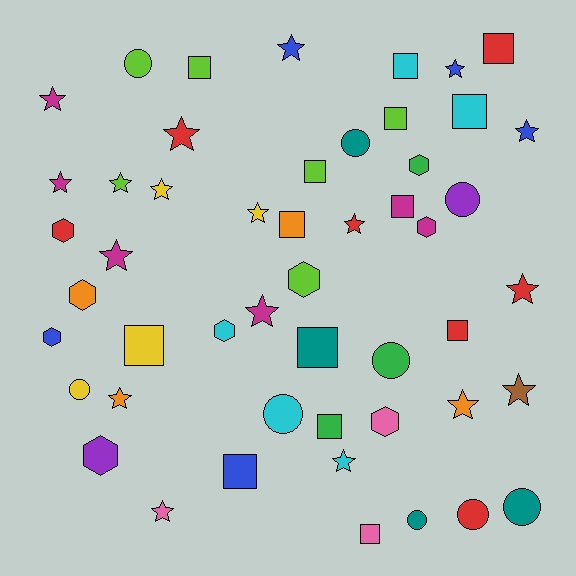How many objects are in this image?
There are 50 objects.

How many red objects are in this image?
There are 7 red objects.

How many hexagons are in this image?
There are 9 hexagons.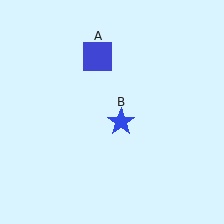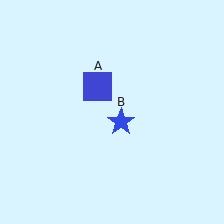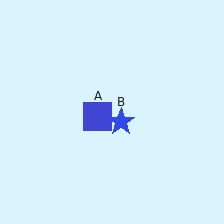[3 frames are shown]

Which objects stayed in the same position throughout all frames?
Blue star (object B) remained stationary.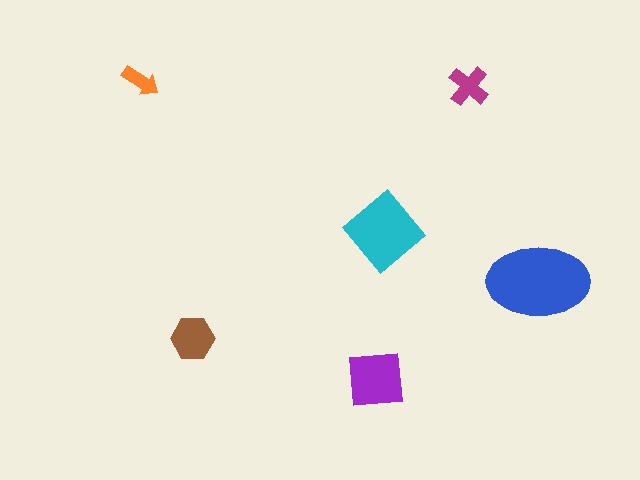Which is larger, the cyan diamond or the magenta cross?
The cyan diamond.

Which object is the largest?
The blue ellipse.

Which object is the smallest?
The orange arrow.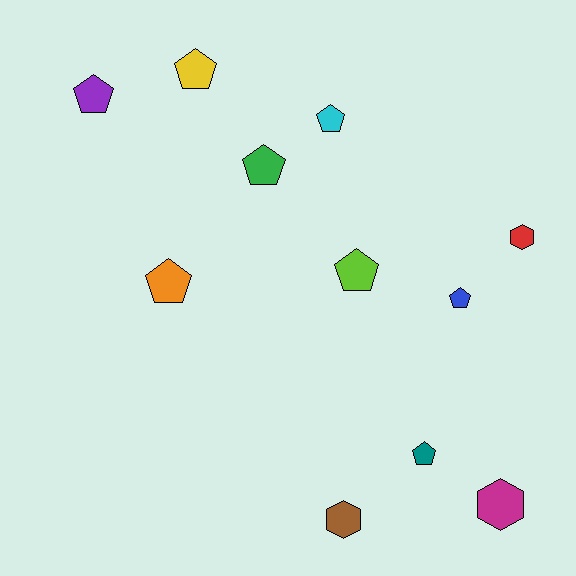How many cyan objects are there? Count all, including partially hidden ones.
There is 1 cyan object.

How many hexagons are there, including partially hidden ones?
There are 3 hexagons.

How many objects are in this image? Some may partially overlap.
There are 11 objects.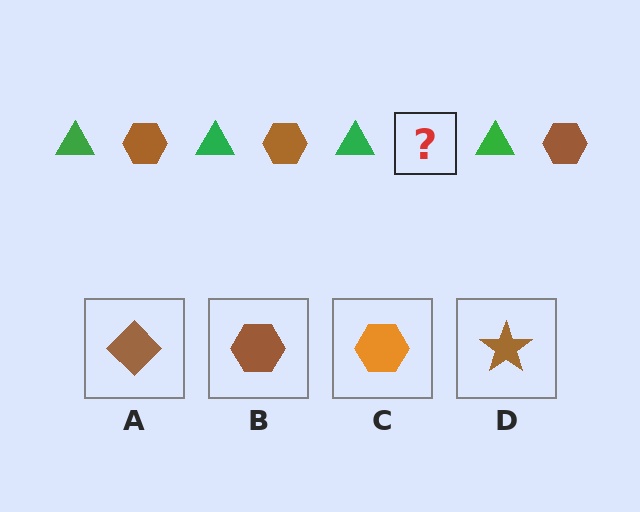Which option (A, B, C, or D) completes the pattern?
B.